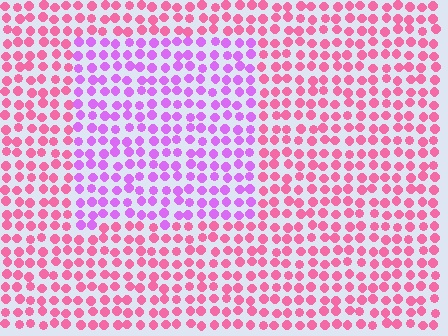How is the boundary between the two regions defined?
The boundary is defined purely by a slight shift in hue (about 45 degrees). Spacing, size, and orientation are identical on both sides.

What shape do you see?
I see a rectangle.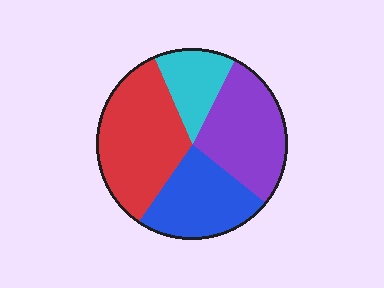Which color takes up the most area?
Red, at roughly 35%.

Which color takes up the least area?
Cyan, at roughly 15%.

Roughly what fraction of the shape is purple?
Purple covers about 30% of the shape.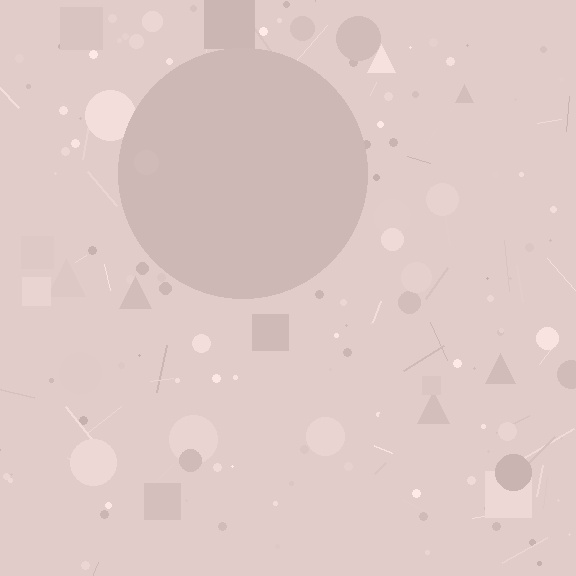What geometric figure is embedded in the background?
A circle is embedded in the background.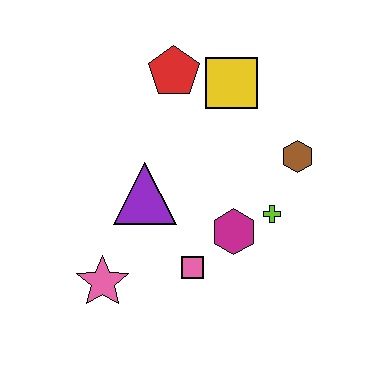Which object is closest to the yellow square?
The red pentagon is closest to the yellow square.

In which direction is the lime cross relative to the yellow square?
The lime cross is below the yellow square.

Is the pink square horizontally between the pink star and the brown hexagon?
Yes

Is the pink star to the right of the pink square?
No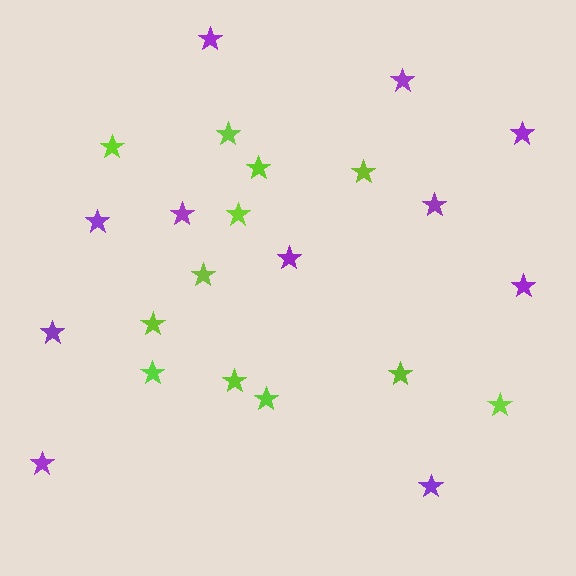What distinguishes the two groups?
There are 2 groups: one group of purple stars (11) and one group of lime stars (12).